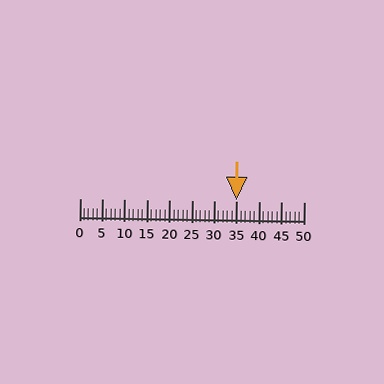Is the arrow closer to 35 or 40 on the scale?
The arrow is closer to 35.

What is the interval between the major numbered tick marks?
The major tick marks are spaced 5 units apart.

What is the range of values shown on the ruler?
The ruler shows values from 0 to 50.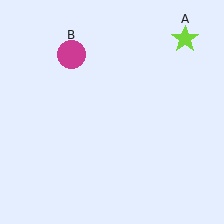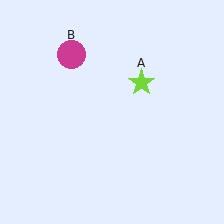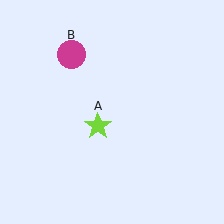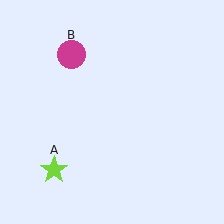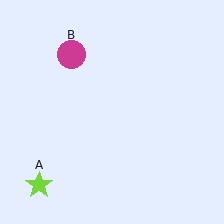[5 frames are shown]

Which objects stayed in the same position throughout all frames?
Magenta circle (object B) remained stationary.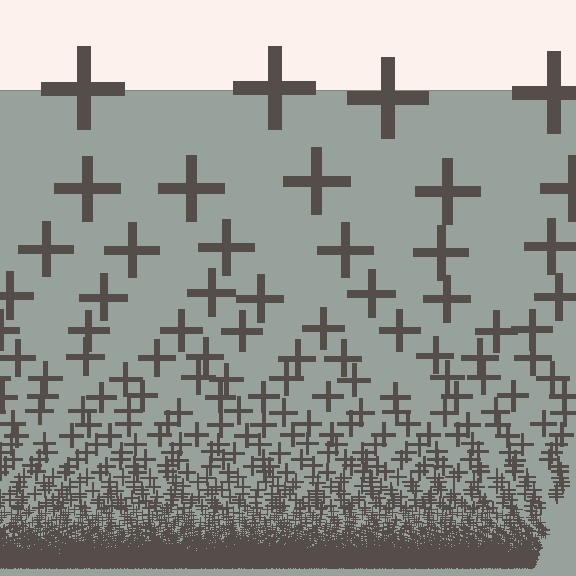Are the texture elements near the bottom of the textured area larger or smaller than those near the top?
Smaller. The gradient is inverted — elements near the bottom are smaller and denser.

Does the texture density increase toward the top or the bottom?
Density increases toward the bottom.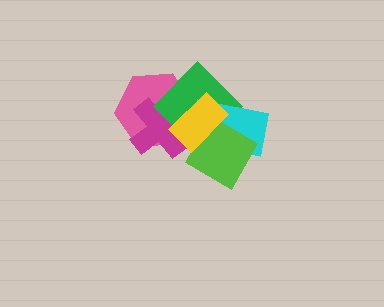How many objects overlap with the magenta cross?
3 objects overlap with the magenta cross.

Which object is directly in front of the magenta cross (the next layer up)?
The green diamond is directly in front of the magenta cross.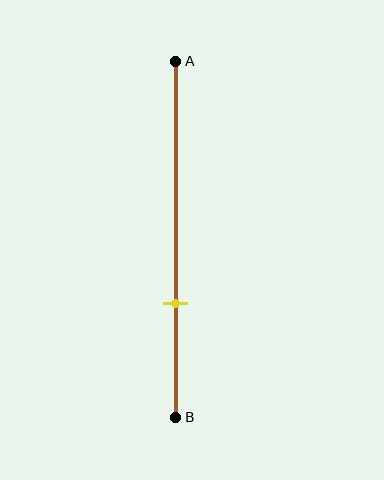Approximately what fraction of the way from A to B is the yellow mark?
The yellow mark is approximately 70% of the way from A to B.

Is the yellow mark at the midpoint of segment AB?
No, the mark is at about 70% from A, not at the 50% midpoint.